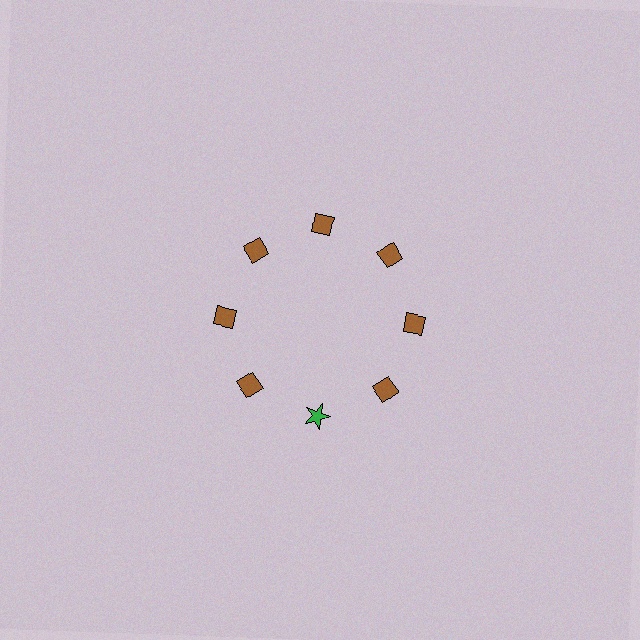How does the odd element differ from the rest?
It differs in both color (green instead of brown) and shape (star instead of diamond).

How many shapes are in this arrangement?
There are 8 shapes arranged in a ring pattern.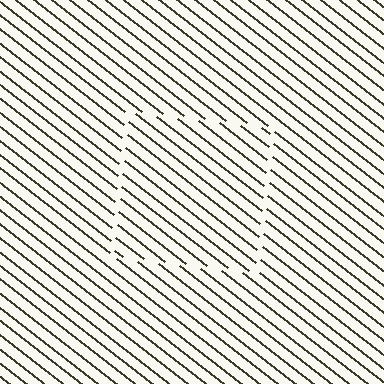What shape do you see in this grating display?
An illusory square. The interior of the shape contains the same grating, shifted by half a period — the contour is defined by the phase discontinuity where line-ends from the inner and outer gratings abut.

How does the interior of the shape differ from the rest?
The interior of the shape contains the same grating, shifted by half a period — the contour is defined by the phase discontinuity where line-ends from the inner and outer gratings abut.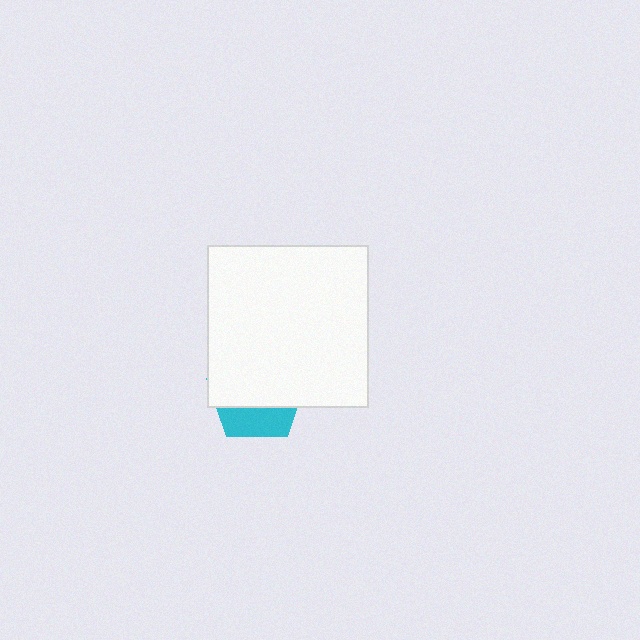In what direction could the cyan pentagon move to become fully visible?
The cyan pentagon could move down. That would shift it out from behind the white square entirely.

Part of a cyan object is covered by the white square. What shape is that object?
It is a pentagon.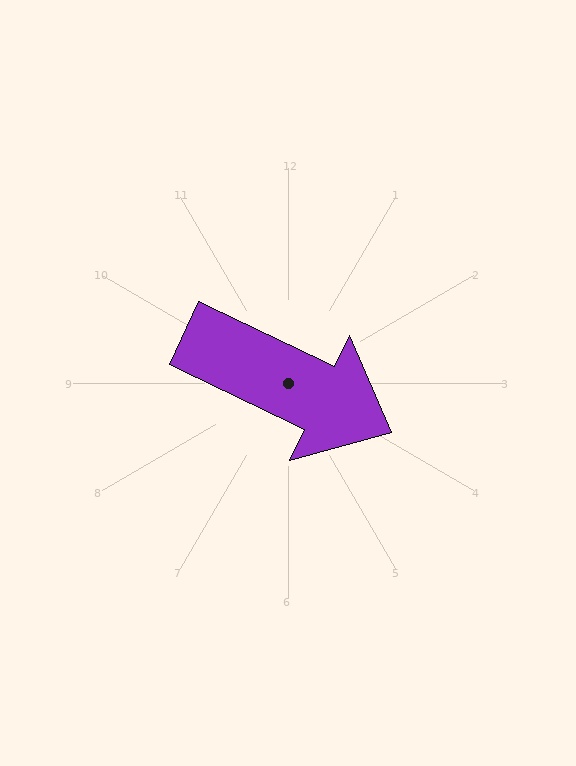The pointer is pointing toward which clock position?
Roughly 4 o'clock.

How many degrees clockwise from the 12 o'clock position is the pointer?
Approximately 116 degrees.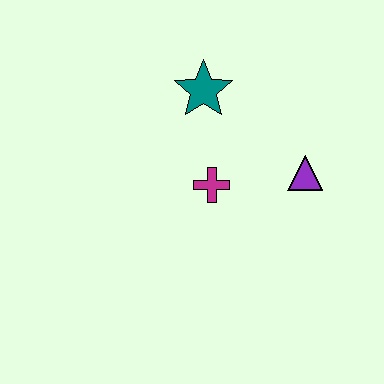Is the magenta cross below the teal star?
Yes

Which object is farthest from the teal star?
The purple triangle is farthest from the teal star.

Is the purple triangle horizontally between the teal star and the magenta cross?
No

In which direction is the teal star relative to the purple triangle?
The teal star is to the left of the purple triangle.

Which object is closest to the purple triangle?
The magenta cross is closest to the purple triangle.